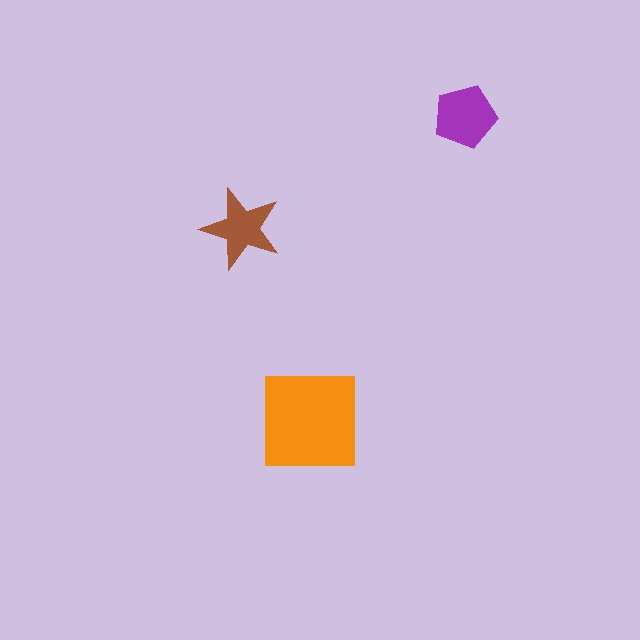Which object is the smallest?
The brown star.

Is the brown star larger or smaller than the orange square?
Smaller.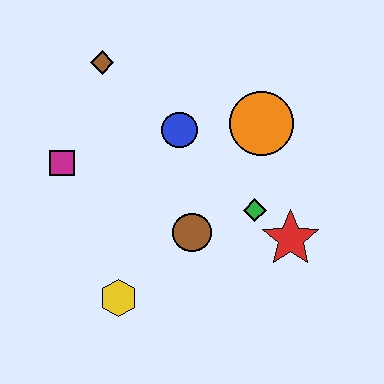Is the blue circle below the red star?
No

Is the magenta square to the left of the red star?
Yes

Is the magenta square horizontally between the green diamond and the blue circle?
No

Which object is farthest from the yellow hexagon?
The brown diamond is farthest from the yellow hexagon.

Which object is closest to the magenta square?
The brown diamond is closest to the magenta square.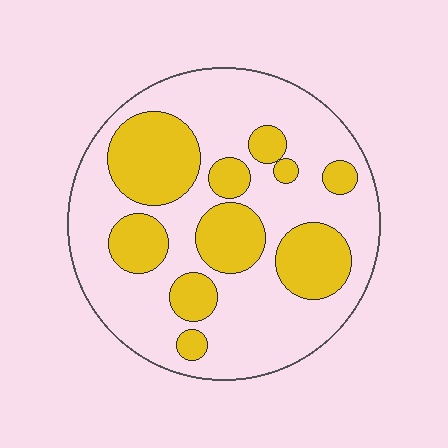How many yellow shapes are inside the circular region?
10.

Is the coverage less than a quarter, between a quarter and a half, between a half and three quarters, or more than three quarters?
Between a quarter and a half.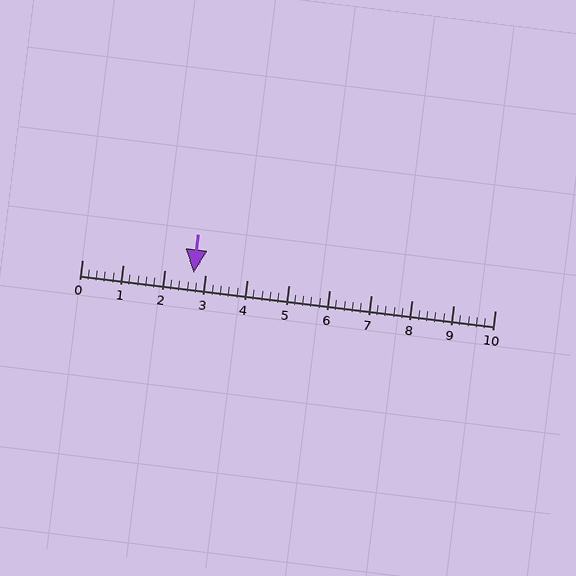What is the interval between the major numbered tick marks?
The major tick marks are spaced 1 units apart.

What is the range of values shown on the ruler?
The ruler shows values from 0 to 10.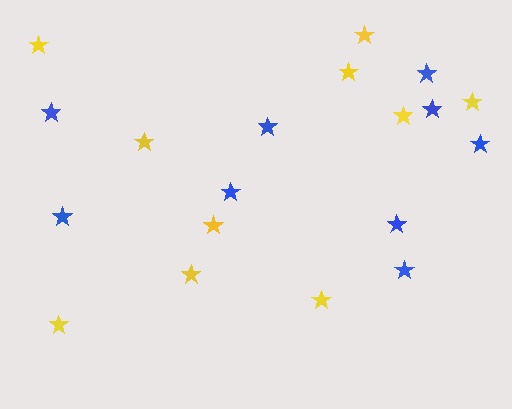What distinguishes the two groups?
There are 2 groups: one group of blue stars (9) and one group of yellow stars (10).